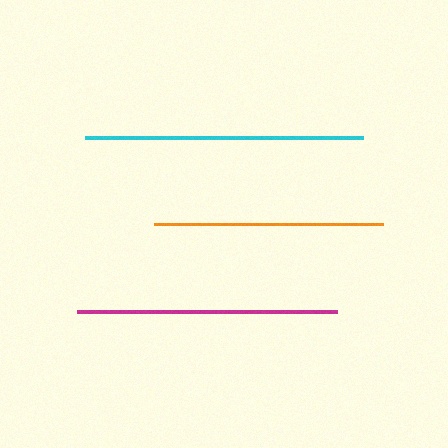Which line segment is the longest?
The cyan line is the longest at approximately 277 pixels.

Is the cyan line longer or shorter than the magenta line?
The cyan line is longer than the magenta line.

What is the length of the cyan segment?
The cyan segment is approximately 277 pixels long.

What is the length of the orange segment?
The orange segment is approximately 229 pixels long.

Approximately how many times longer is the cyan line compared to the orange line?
The cyan line is approximately 1.2 times the length of the orange line.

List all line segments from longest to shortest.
From longest to shortest: cyan, magenta, orange.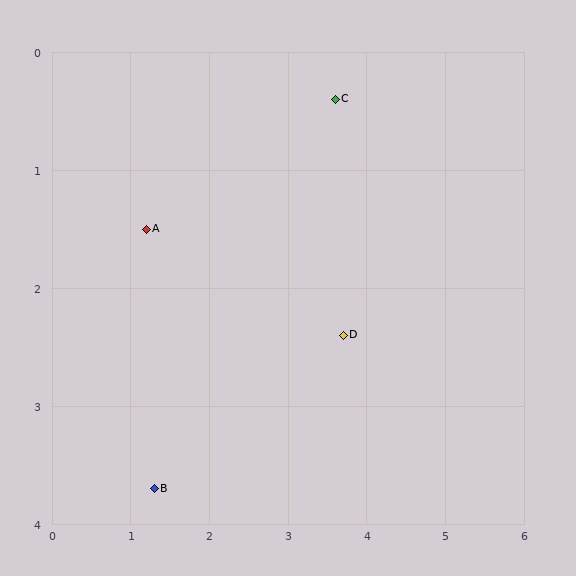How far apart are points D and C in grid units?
Points D and C are about 2.0 grid units apart.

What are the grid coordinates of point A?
Point A is at approximately (1.2, 1.5).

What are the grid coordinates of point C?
Point C is at approximately (3.6, 0.4).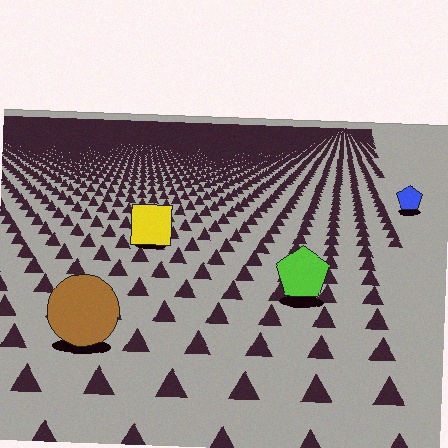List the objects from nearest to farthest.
From nearest to farthest: the brown circle, the lime pentagon, the yellow square, the blue pentagon.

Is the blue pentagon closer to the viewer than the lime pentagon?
No. The lime pentagon is closer — you can tell from the texture gradient: the ground texture is coarser near it.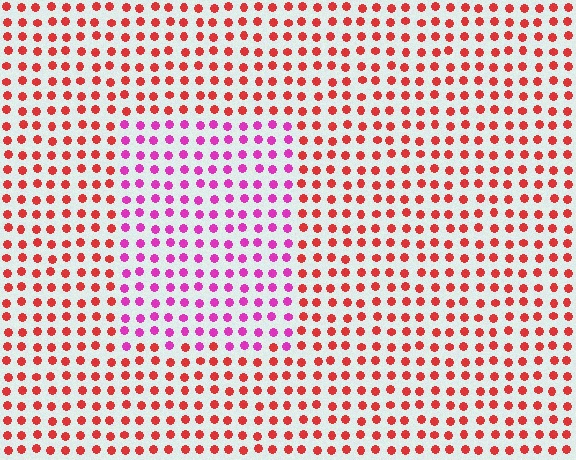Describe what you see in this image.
The image is filled with small red elements in a uniform arrangement. A rectangle-shaped region is visible where the elements are tinted to a slightly different hue, forming a subtle color boundary.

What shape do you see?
I see a rectangle.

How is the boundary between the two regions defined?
The boundary is defined purely by a slight shift in hue (about 48 degrees). Spacing, size, and orientation are identical on both sides.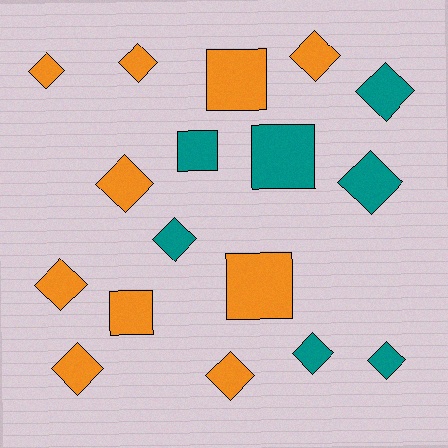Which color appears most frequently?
Orange, with 10 objects.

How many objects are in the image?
There are 17 objects.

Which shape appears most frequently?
Diamond, with 12 objects.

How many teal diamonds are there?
There are 5 teal diamonds.